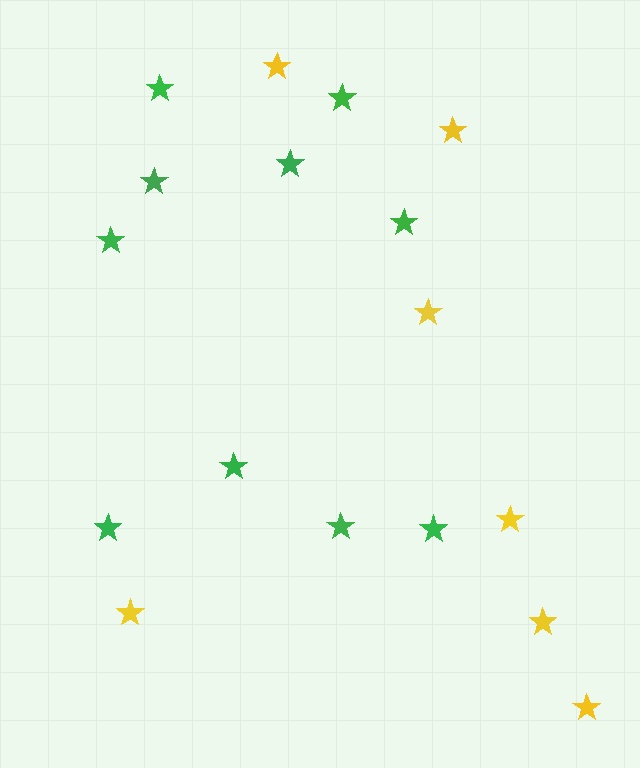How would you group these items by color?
There are 2 groups: one group of green stars (10) and one group of yellow stars (7).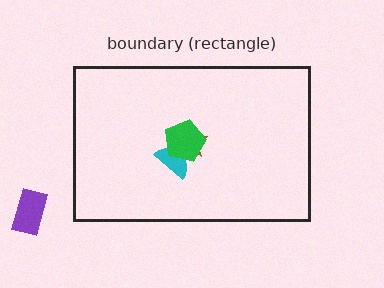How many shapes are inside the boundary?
3 inside, 1 outside.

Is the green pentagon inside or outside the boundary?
Inside.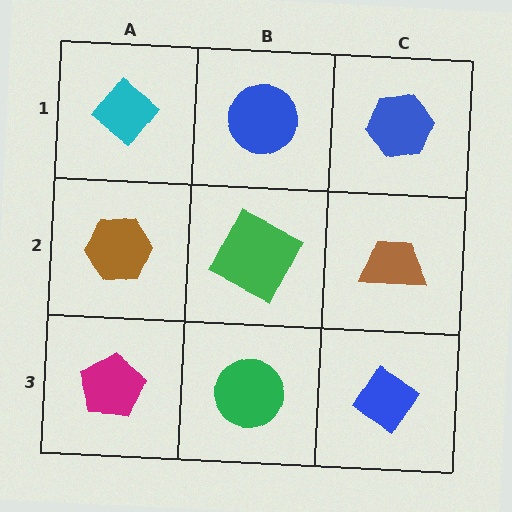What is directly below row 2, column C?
A blue diamond.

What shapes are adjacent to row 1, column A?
A brown hexagon (row 2, column A), a blue circle (row 1, column B).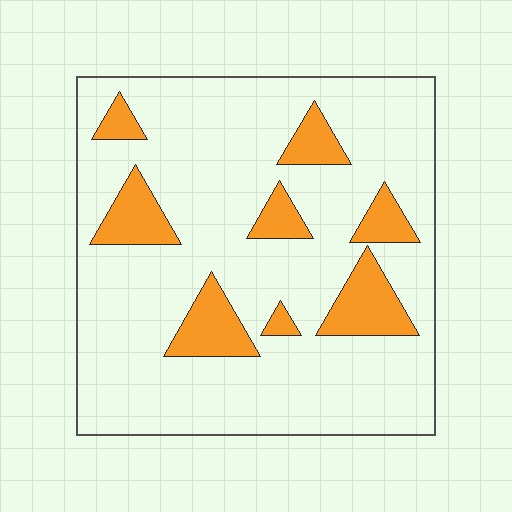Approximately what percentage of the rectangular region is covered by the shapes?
Approximately 15%.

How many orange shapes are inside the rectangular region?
8.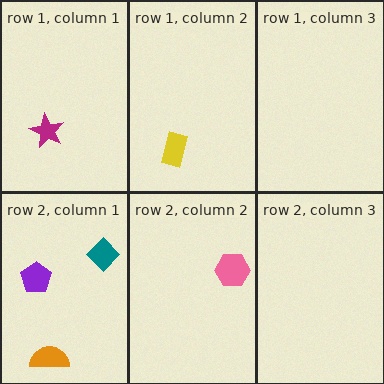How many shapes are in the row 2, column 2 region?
1.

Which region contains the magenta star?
The row 1, column 1 region.